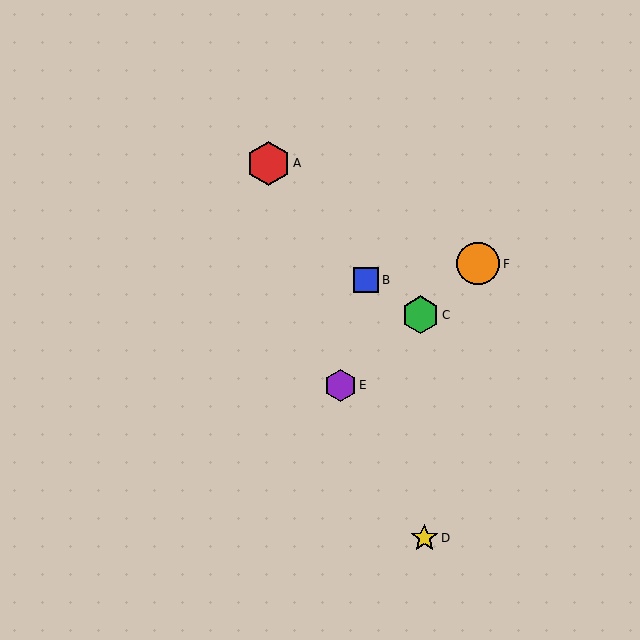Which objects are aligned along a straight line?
Objects C, E, F are aligned along a straight line.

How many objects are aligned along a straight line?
3 objects (C, E, F) are aligned along a straight line.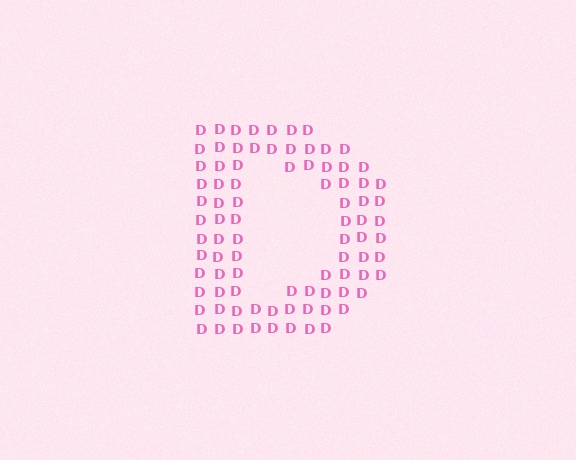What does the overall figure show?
The overall figure shows the letter D.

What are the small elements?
The small elements are letter D's.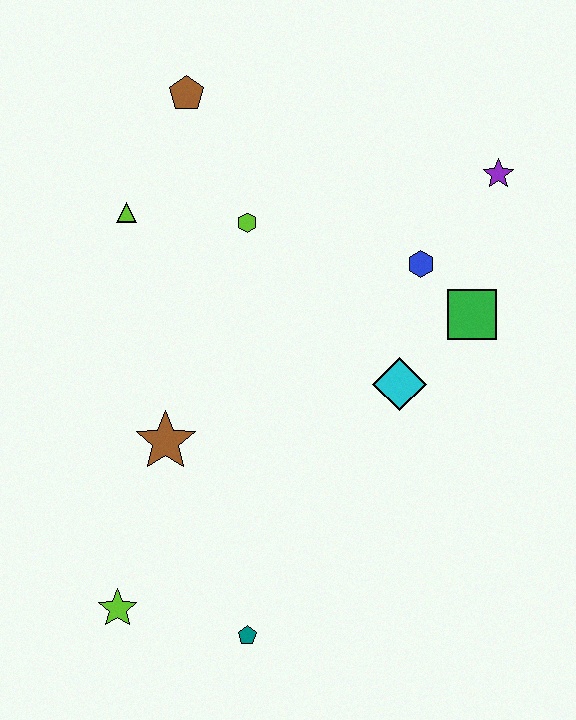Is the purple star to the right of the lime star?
Yes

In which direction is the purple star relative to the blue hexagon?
The purple star is above the blue hexagon.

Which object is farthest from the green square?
The lime star is farthest from the green square.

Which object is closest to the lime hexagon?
The lime triangle is closest to the lime hexagon.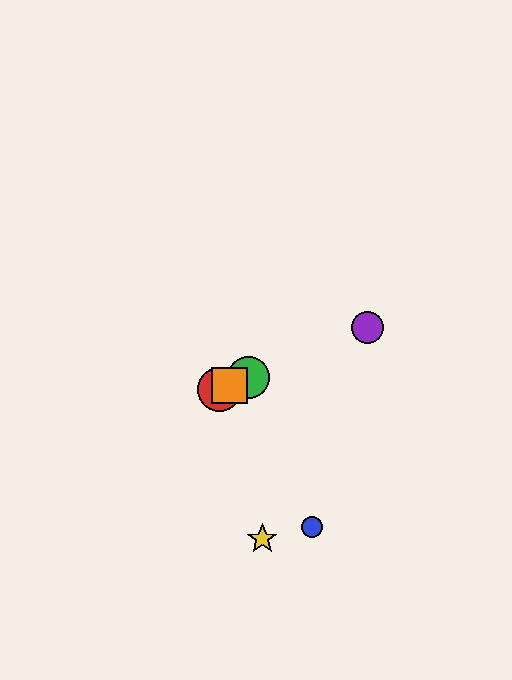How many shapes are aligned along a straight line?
4 shapes (the red circle, the green circle, the purple circle, the orange square) are aligned along a straight line.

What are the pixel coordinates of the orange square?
The orange square is at (229, 386).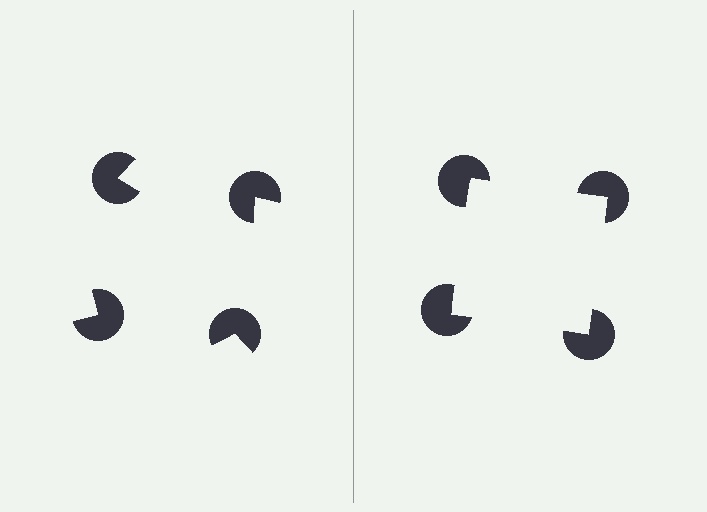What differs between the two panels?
The pac-man discs are positioned identically on both sides; only the wedge orientations differ. On the right they align to a square; on the left they are misaligned.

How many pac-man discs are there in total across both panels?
8 — 4 on each side.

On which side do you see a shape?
An illusory square appears on the right side. On the left side the wedge cuts are rotated, so no coherent shape forms.